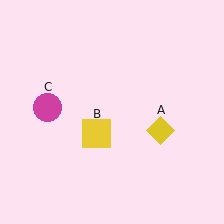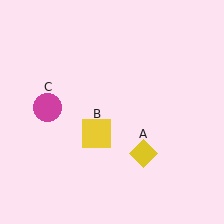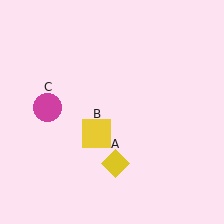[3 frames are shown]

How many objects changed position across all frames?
1 object changed position: yellow diamond (object A).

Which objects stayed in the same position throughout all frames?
Yellow square (object B) and magenta circle (object C) remained stationary.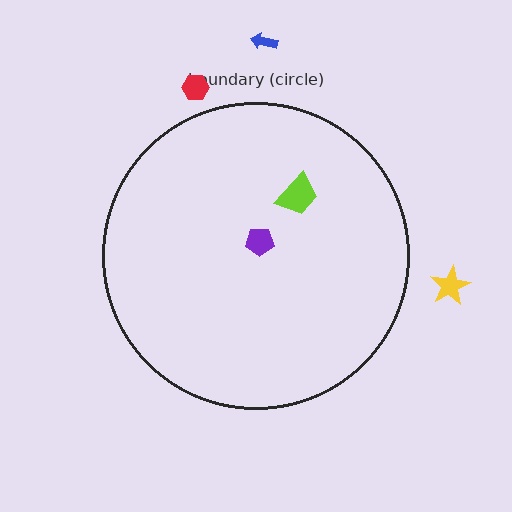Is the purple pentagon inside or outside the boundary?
Inside.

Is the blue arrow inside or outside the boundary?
Outside.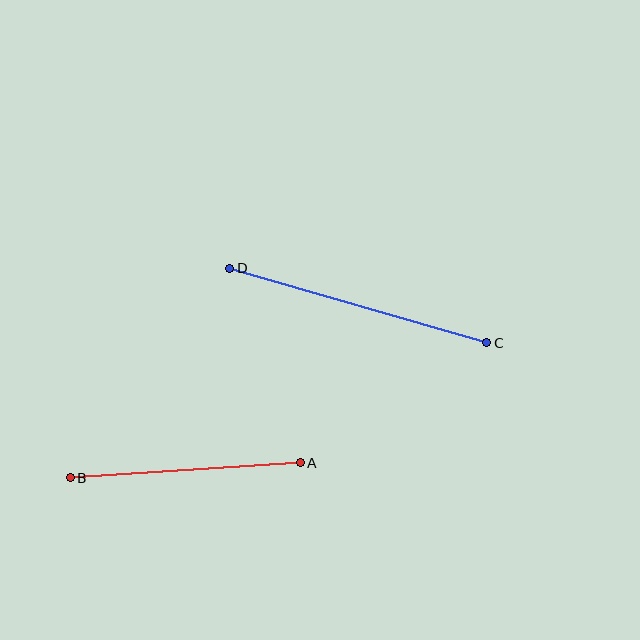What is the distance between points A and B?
The distance is approximately 230 pixels.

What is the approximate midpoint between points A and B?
The midpoint is at approximately (185, 470) pixels.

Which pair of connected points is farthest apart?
Points C and D are farthest apart.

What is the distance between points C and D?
The distance is approximately 268 pixels.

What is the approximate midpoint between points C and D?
The midpoint is at approximately (358, 305) pixels.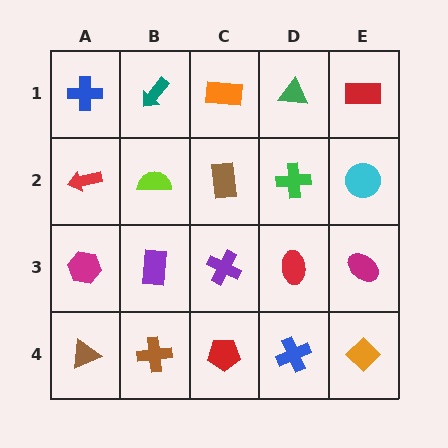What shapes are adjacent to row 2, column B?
A teal arrow (row 1, column B), a purple rectangle (row 3, column B), a red arrow (row 2, column A), a brown rectangle (row 2, column C).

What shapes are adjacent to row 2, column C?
An orange rectangle (row 1, column C), a purple cross (row 3, column C), a lime semicircle (row 2, column B), a green cross (row 2, column D).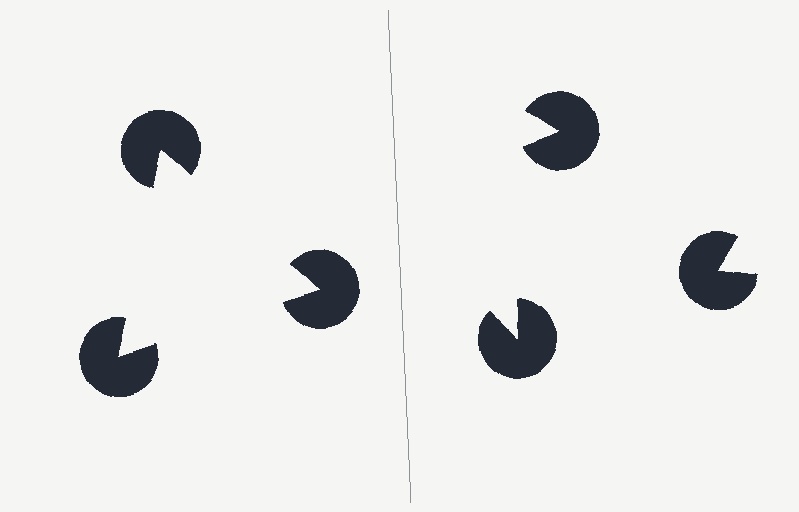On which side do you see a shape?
An illusory triangle appears on the left side. On the right side the wedge cuts are rotated, so no coherent shape forms.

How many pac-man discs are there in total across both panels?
6 — 3 on each side.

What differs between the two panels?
The pac-man discs are positioned identically on both sides; only the wedge orientations differ. On the left they align to a triangle; on the right they are misaligned.